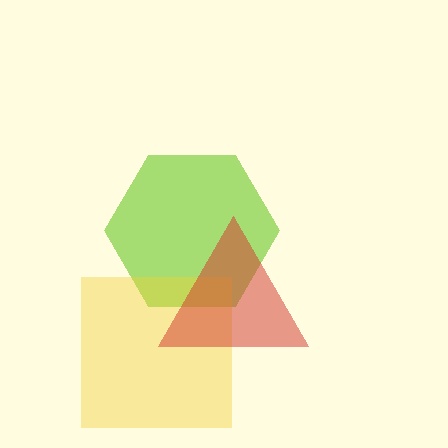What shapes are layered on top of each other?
The layered shapes are: a lime hexagon, a yellow square, a red triangle.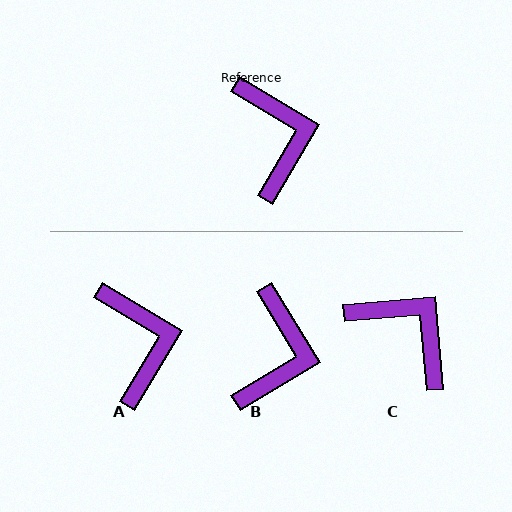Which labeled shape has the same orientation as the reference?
A.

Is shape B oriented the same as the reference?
No, it is off by about 28 degrees.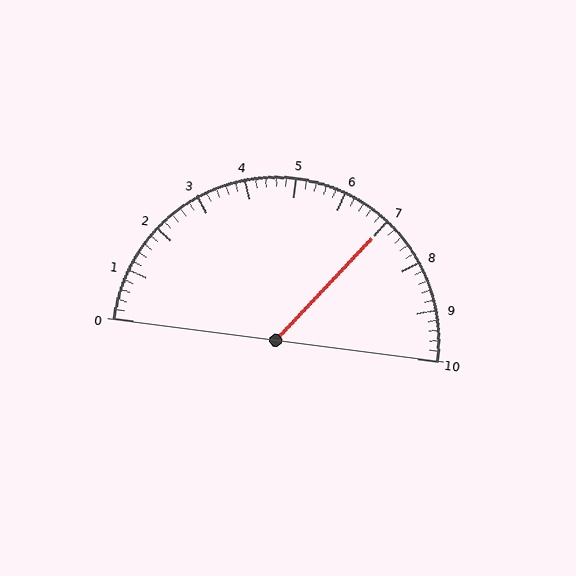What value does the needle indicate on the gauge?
The needle indicates approximately 7.0.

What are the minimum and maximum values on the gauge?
The gauge ranges from 0 to 10.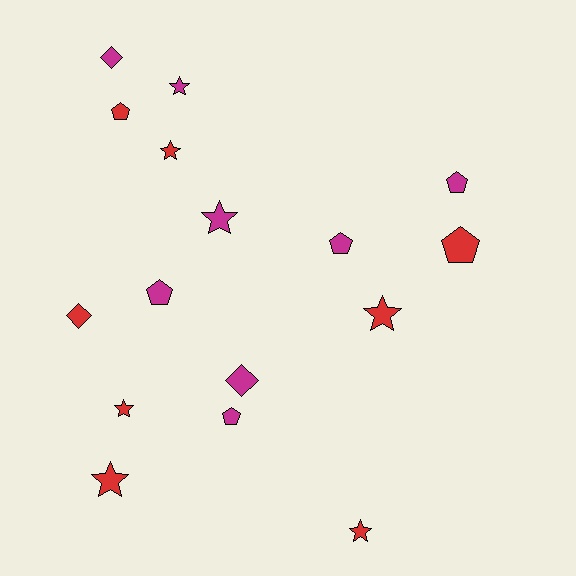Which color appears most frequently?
Red, with 8 objects.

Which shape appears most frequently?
Star, with 7 objects.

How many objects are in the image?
There are 16 objects.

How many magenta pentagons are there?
There are 4 magenta pentagons.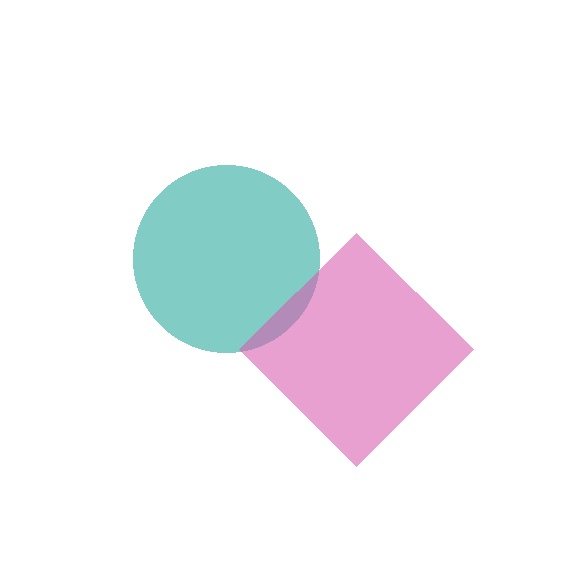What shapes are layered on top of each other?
The layered shapes are: a teal circle, a pink diamond.